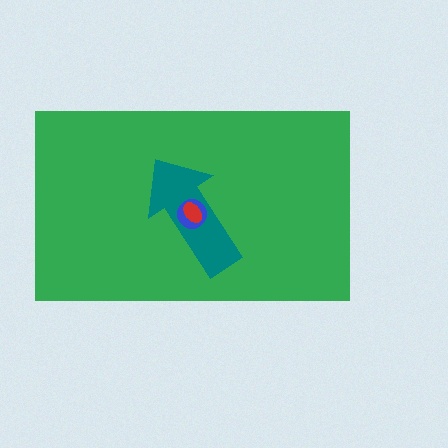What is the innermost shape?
The red ellipse.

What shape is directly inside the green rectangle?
The teal arrow.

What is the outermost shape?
The green rectangle.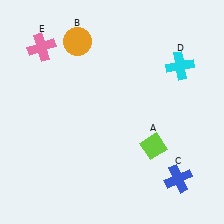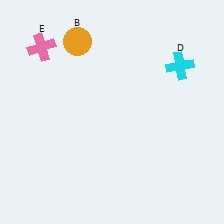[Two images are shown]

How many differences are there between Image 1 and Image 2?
There are 2 differences between the two images.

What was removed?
The lime diamond (A), the blue cross (C) were removed in Image 2.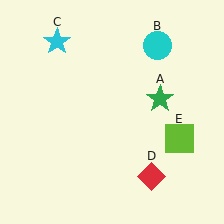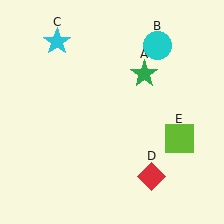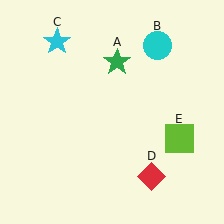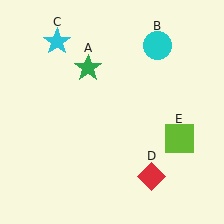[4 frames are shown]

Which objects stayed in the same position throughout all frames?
Cyan circle (object B) and cyan star (object C) and red diamond (object D) and lime square (object E) remained stationary.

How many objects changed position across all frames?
1 object changed position: green star (object A).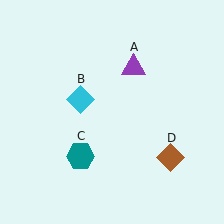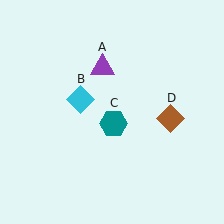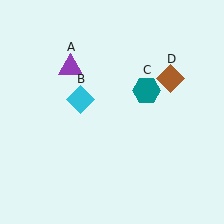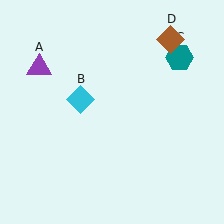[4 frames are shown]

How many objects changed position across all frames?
3 objects changed position: purple triangle (object A), teal hexagon (object C), brown diamond (object D).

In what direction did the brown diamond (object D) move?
The brown diamond (object D) moved up.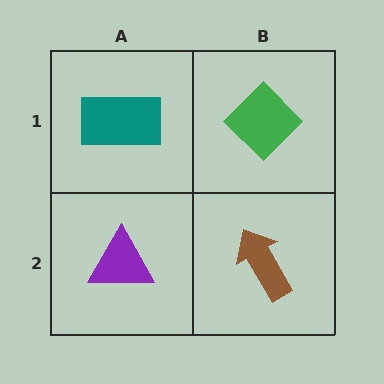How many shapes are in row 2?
2 shapes.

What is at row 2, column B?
A brown arrow.